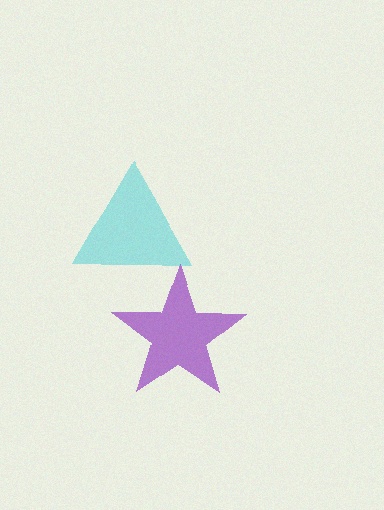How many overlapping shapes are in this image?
There are 2 overlapping shapes in the image.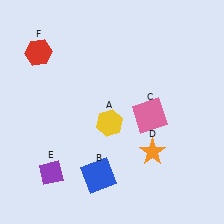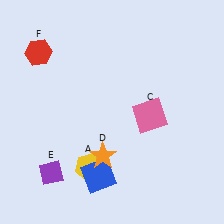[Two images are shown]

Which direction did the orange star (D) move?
The orange star (D) moved left.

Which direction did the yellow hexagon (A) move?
The yellow hexagon (A) moved down.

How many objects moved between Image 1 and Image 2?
2 objects moved between the two images.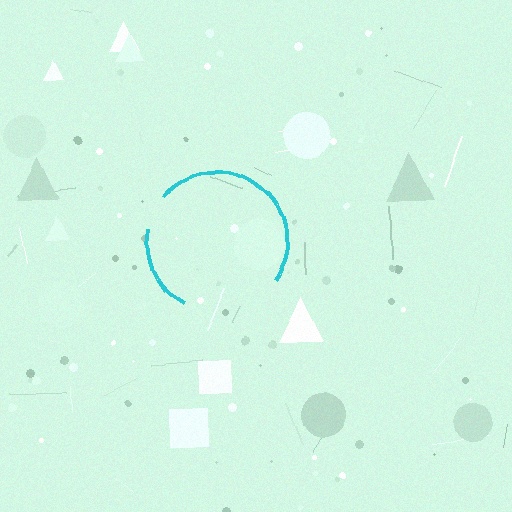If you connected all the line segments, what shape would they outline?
They would outline a circle.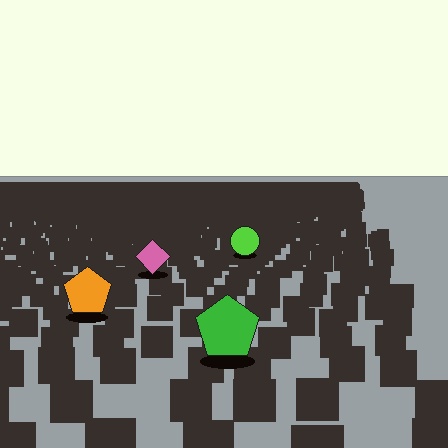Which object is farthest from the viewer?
The lime circle is farthest from the viewer. It appears smaller and the ground texture around it is denser.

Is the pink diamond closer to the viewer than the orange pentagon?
No. The orange pentagon is closer — you can tell from the texture gradient: the ground texture is coarser near it.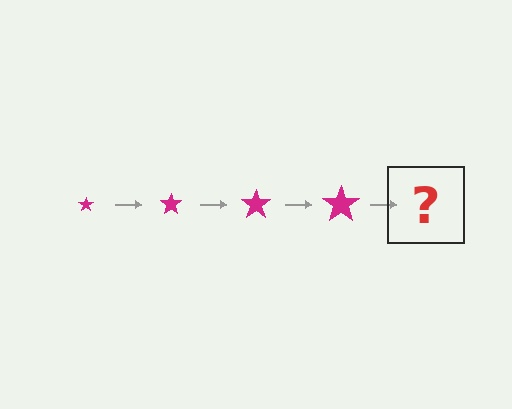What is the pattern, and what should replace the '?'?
The pattern is that the star gets progressively larger each step. The '?' should be a magenta star, larger than the previous one.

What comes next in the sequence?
The next element should be a magenta star, larger than the previous one.